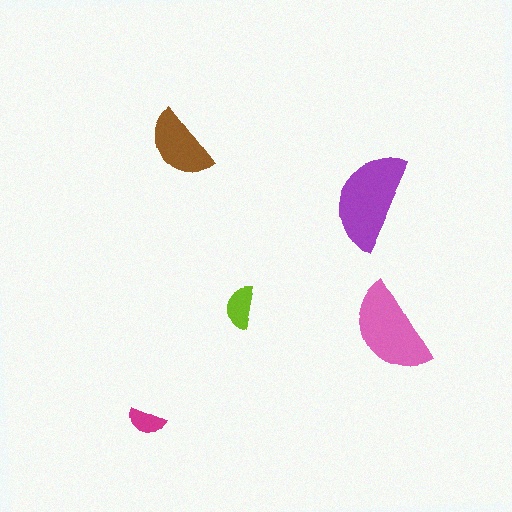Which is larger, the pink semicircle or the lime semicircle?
The pink one.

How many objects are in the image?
There are 5 objects in the image.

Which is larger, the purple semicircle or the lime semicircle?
The purple one.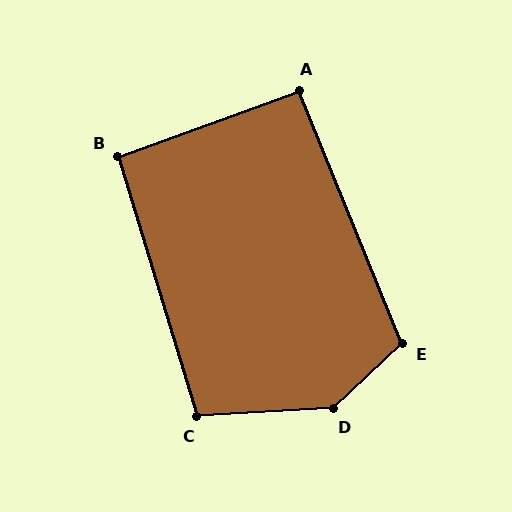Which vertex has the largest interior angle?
D, at approximately 140 degrees.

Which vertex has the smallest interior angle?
A, at approximately 92 degrees.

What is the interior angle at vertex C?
Approximately 104 degrees (obtuse).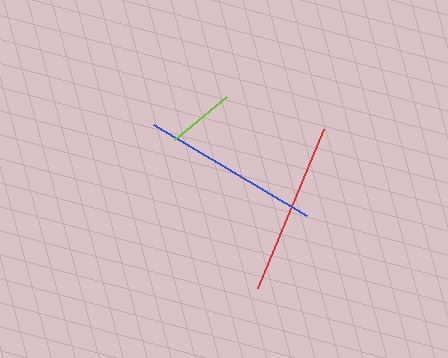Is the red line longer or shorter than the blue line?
The blue line is longer than the red line.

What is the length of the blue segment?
The blue segment is approximately 178 pixels long.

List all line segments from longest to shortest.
From longest to shortest: blue, red, lime.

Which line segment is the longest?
The blue line is the longest at approximately 178 pixels.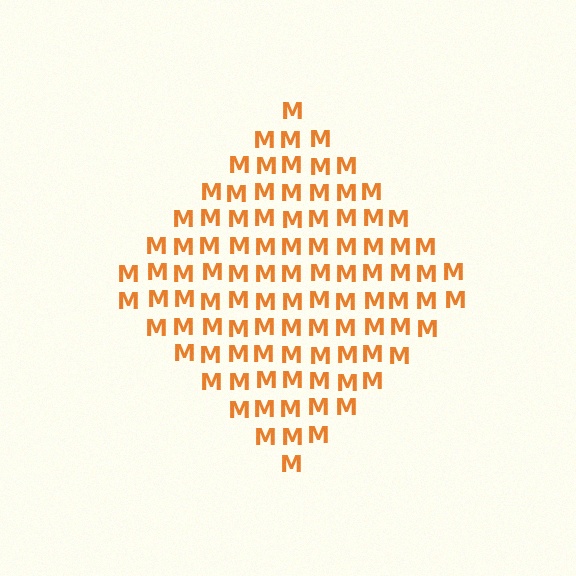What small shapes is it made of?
It is made of small letter M's.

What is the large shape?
The large shape is a diamond.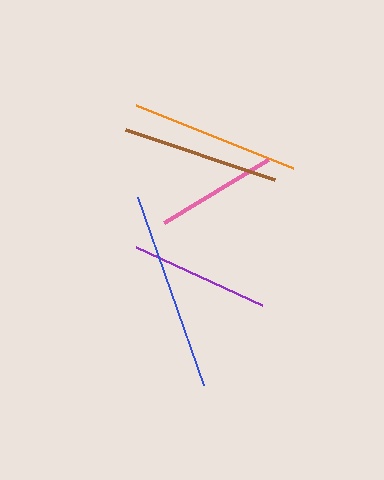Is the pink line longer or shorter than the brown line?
The brown line is longer than the pink line.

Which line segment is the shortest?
The pink line is the shortest at approximately 122 pixels.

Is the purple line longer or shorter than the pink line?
The purple line is longer than the pink line.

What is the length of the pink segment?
The pink segment is approximately 122 pixels long.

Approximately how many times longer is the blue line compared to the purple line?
The blue line is approximately 1.4 times the length of the purple line.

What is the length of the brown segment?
The brown segment is approximately 157 pixels long.